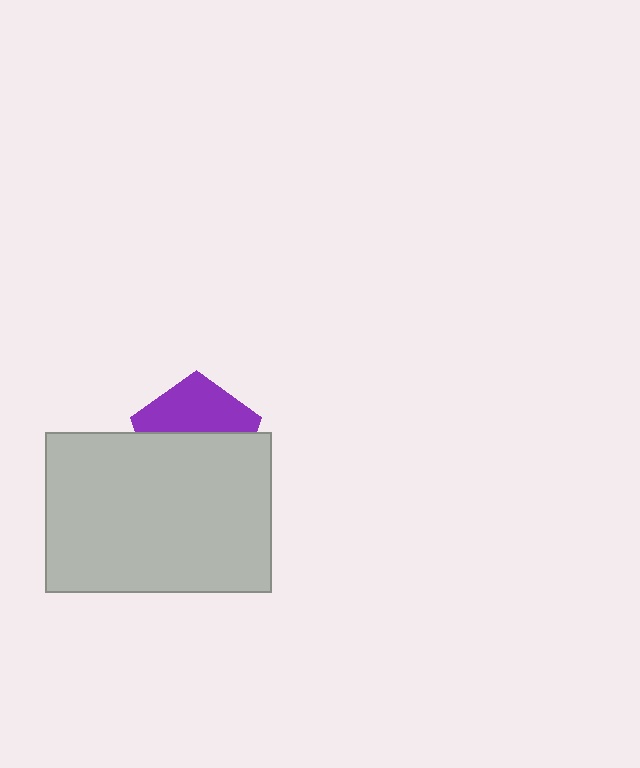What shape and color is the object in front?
The object in front is a light gray rectangle.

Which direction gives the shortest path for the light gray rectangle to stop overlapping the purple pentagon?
Moving down gives the shortest separation.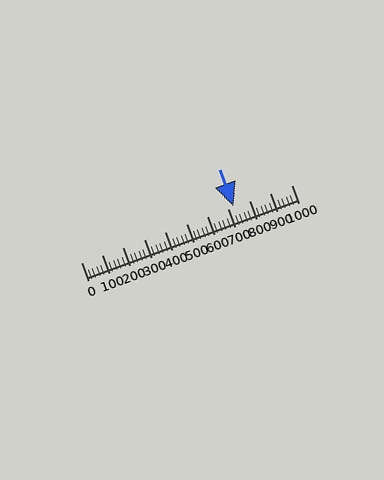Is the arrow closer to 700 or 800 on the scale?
The arrow is closer to 700.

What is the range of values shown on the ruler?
The ruler shows values from 0 to 1000.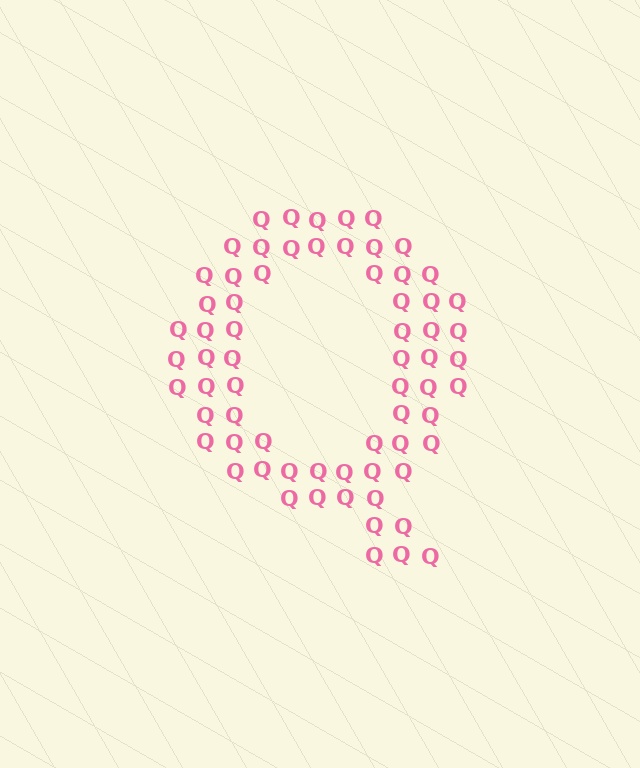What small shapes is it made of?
It is made of small letter Q's.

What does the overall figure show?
The overall figure shows the letter Q.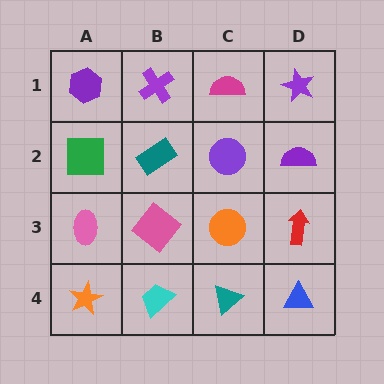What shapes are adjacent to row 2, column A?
A purple hexagon (row 1, column A), a pink ellipse (row 3, column A), a teal rectangle (row 2, column B).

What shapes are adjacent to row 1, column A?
A green square (row 2, column A), a purple cross (row 1, column B).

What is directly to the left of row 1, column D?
A magenta semicircle.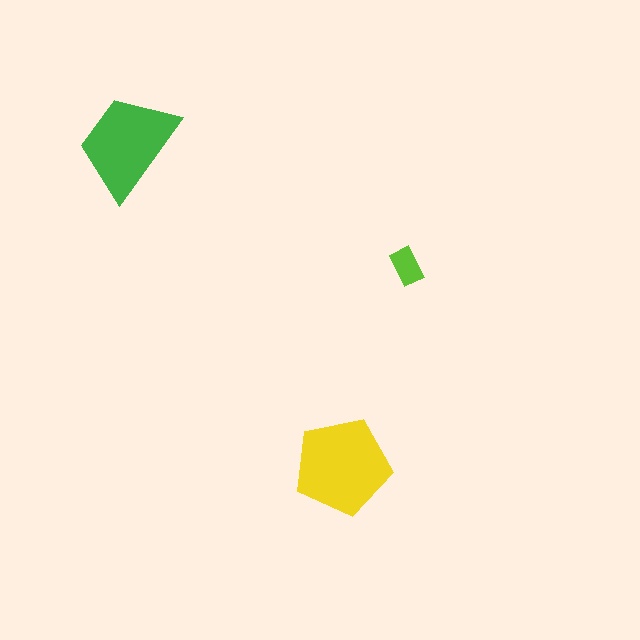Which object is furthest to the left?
The green trapezoid is leftmost.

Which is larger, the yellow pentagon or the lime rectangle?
The yellow pentagon.